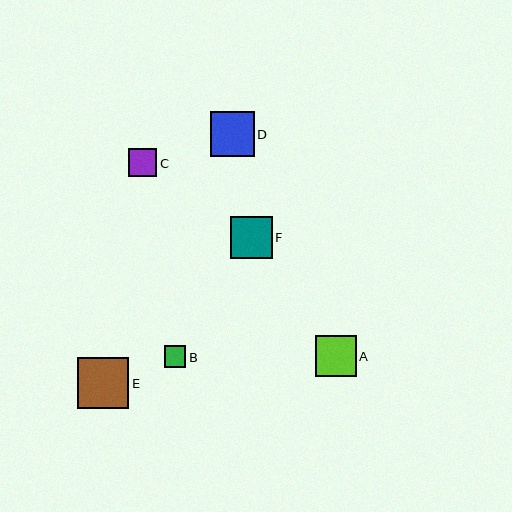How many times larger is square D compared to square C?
Square D is approximately 1.6 times the size of square C.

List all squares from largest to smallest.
From largest to smallest: E, D, F, A, C, B.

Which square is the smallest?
Square B is the smallest with a size of approximately 22 pixels.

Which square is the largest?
Square E is the largest with a size of approximately 51 pixels.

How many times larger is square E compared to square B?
Square E is approximately 2.4 times the size of square B.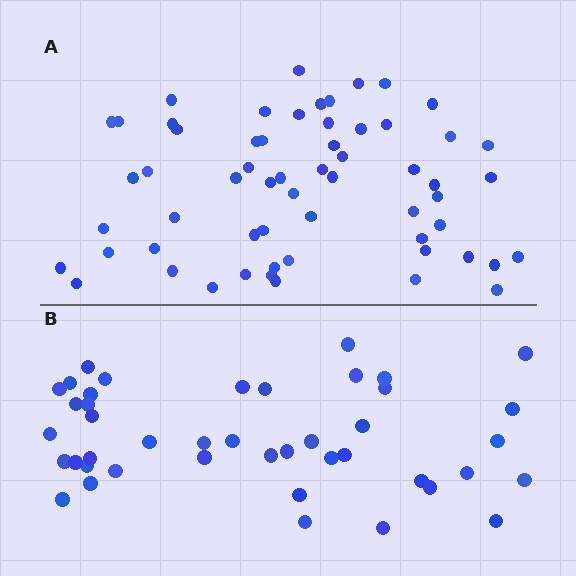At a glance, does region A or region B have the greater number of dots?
Region A (the top region) has more dots.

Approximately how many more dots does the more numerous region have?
Region A has approximately 15 more dots than region B.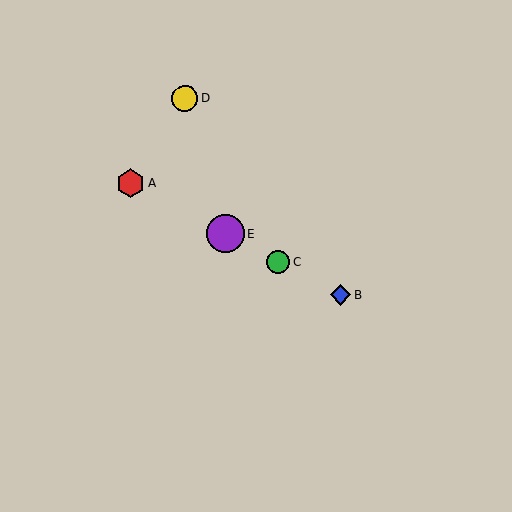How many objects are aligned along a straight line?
4 objects (A, B, C, E) are aligned along a straight line.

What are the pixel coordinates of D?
Object D is at (185, 98).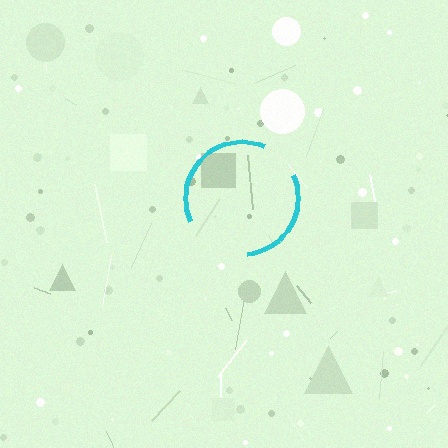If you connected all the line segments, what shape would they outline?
They would outline a circle.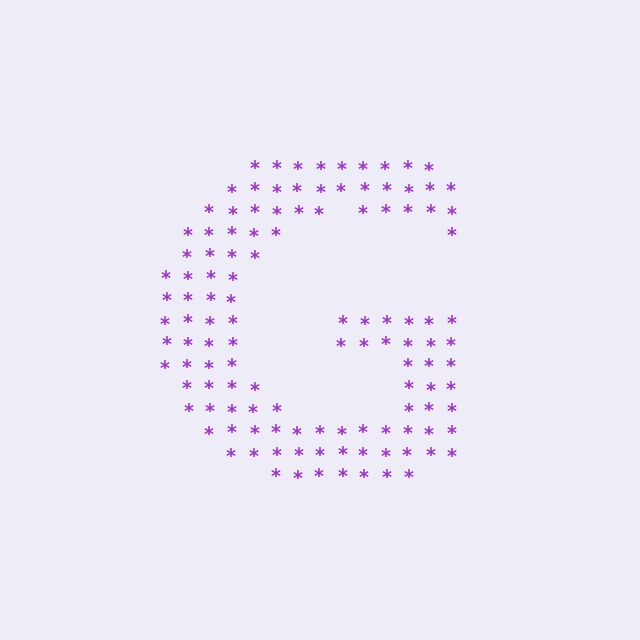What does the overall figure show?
The overall figure shows the letter G.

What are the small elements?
The small elements are asterisks.